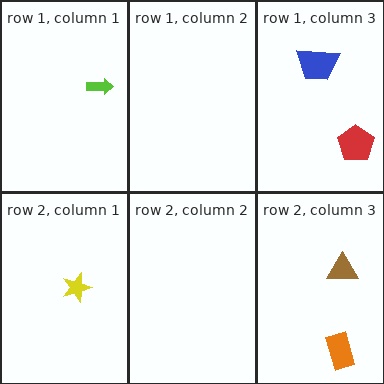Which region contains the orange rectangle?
The row 2, column 3 region.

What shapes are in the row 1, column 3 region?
The blue trapezoid, the red pentagon.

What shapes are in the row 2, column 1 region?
The yellow star.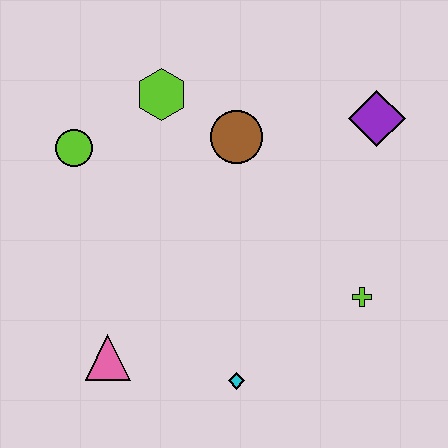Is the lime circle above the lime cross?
Yes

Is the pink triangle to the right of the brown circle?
No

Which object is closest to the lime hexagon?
The brown circle is closest to the lime hexagon.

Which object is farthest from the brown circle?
The pink triangle is farthest from the brown circle.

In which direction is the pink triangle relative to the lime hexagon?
The pink triangle is below the lime hexagon.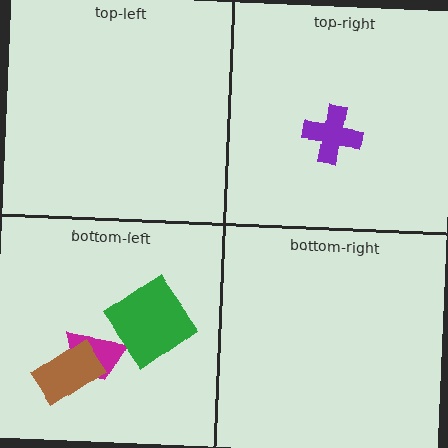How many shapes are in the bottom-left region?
3.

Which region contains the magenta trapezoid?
The bottom-left region.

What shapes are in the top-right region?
The purple cross.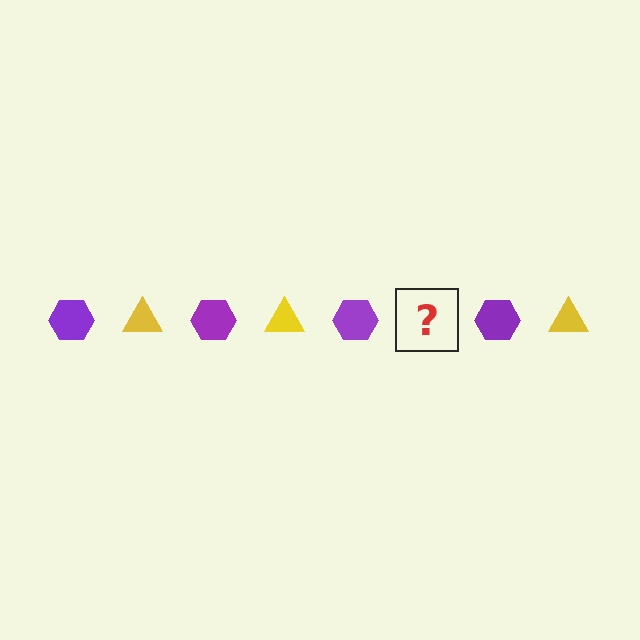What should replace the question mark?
The question mark should be replaced with a yellow triangle.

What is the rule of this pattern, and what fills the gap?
The rule is that the pattern alternates between purple hexagon and yellow triangle. The gap should be filled with a yellow triangle.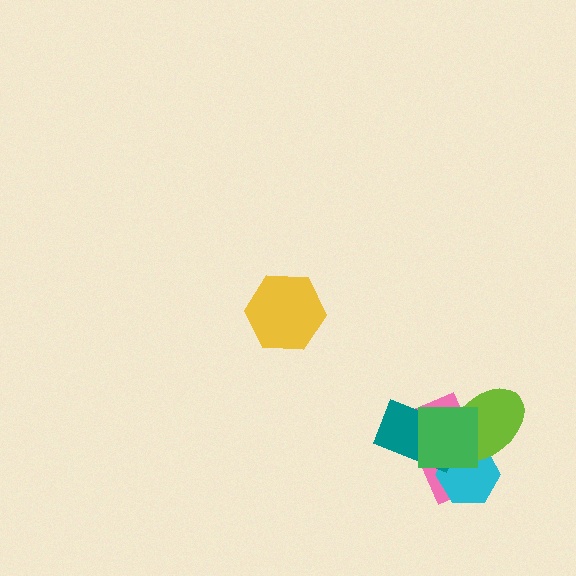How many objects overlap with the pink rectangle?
4 objects overlap with the pink rectangle.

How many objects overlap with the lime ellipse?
4 objects overlap with the lime ellipse.